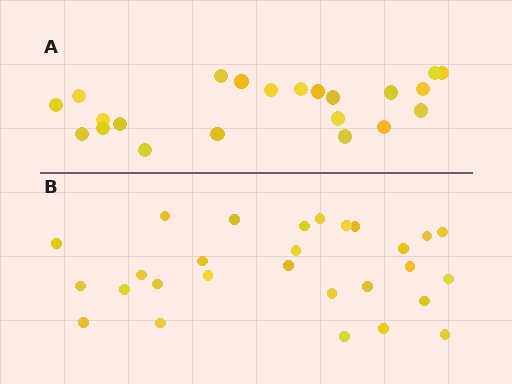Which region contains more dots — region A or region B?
Region B (the bottom region) has more dots.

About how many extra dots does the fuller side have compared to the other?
Region B has about 6 more dots than region A.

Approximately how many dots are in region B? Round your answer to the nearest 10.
About 30 dots. (The exact count is 28, which rounds to 30.)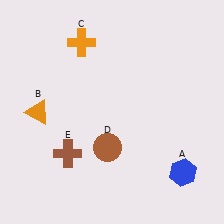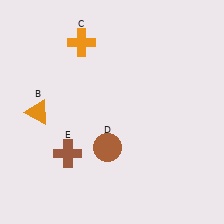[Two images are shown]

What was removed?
The blue hexagon (A) was removed in Image 2.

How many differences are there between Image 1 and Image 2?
There is 1 difference between the two images.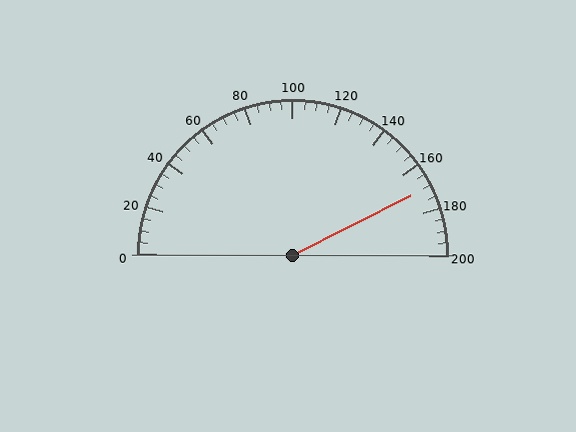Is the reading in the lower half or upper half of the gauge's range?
The reading is in the upper half of the range (0 to 200).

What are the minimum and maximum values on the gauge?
The gauge ranges from 0 to 200.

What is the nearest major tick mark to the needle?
The nearest major tick mark is 160.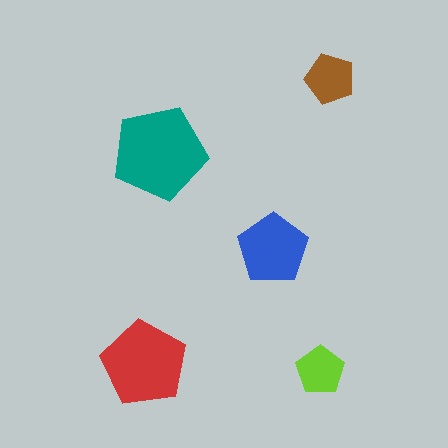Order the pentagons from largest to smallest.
the teal one, the red one, the blue one, the brown one, the lime one.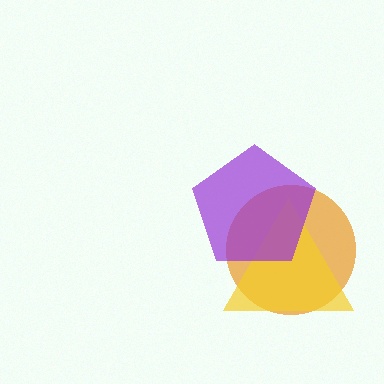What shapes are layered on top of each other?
The layered shapes are: an orange circle, a yellow triangle, a purple pentagon.